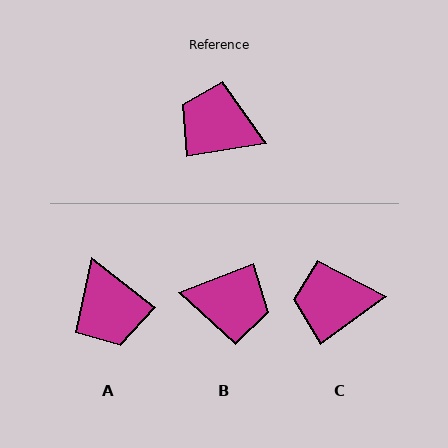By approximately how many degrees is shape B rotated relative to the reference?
Approximately 168 degrees clockwise.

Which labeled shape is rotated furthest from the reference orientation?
B, about 168 degrees away.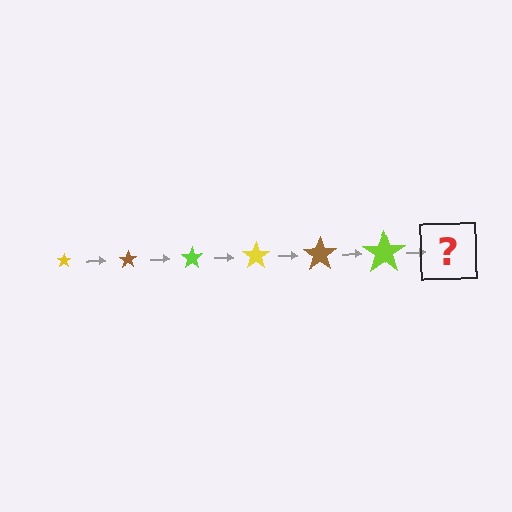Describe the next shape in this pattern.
It should be a yellow star, larger than the previous one.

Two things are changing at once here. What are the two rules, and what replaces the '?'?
The two rules are that the star grows larger each step and the color cycles through yellow, brown, and lime. The '?' should be a yellow star, larger than the previous one.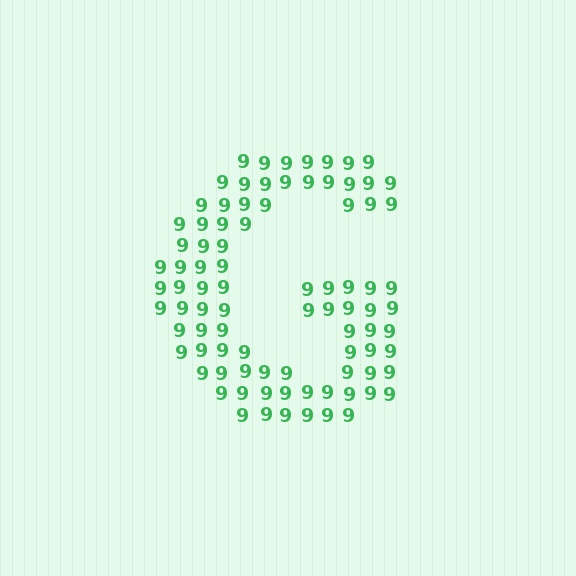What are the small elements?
The small elements are digit 9's.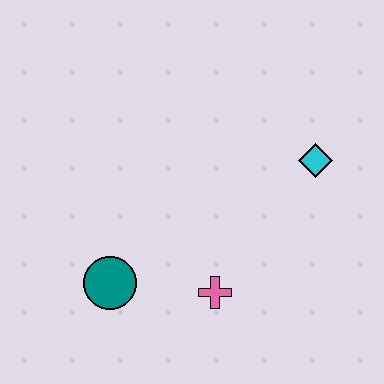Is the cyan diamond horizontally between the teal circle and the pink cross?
No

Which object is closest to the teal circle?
The pink cross is closest to the teal circle.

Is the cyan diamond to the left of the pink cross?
No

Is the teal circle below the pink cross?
No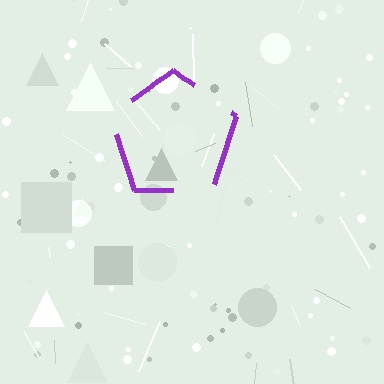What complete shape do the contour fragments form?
The contour fragments form a pentagon.